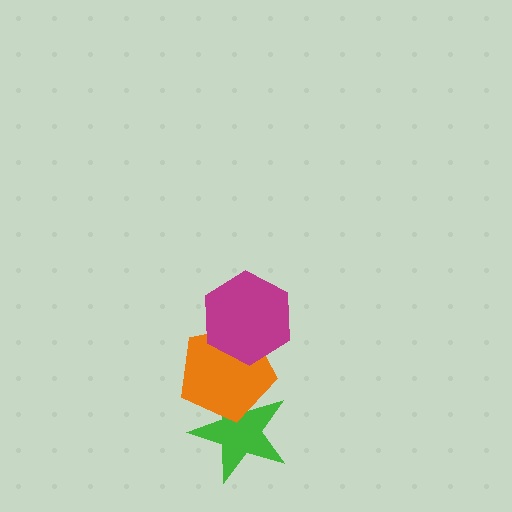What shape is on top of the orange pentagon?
The magenta hexagon is on top of the orange pentagon.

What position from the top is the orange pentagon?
The orange pentagon is 2nd from the top.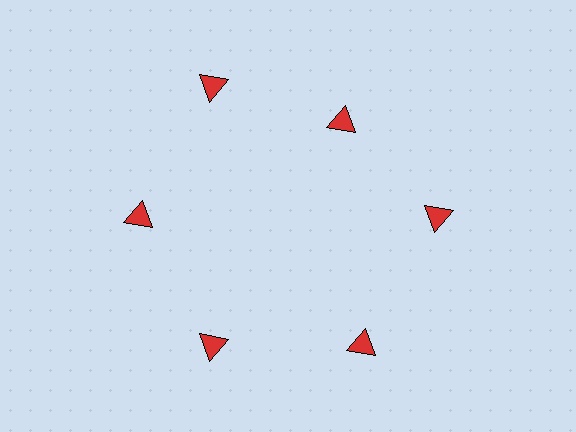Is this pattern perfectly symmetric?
No. The 6 red triangles are arranged in a ring, but one element near the 1 o'clock position is pulled inward toward the center, breaking the 6-fold rotational symmetry.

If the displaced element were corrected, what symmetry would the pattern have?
It would have 6-fold rotational symmetry — the pattern would map onto itself every 60 degrees.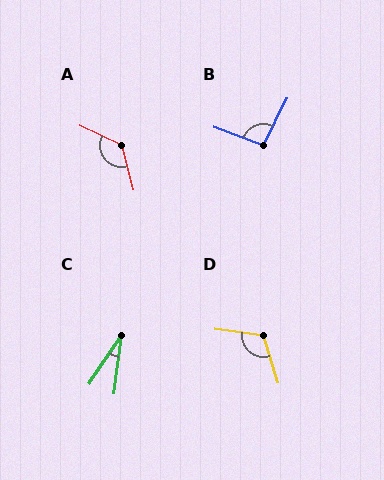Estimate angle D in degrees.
Approximately 115 degrees.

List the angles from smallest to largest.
C (26°), B (95°), D (115°), A (130°).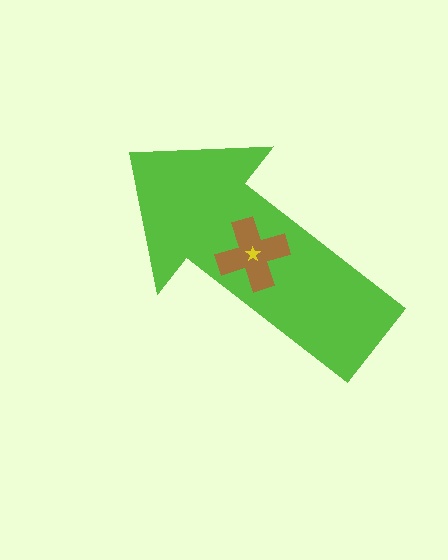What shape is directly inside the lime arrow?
The brown cross.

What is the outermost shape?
The lime arrow.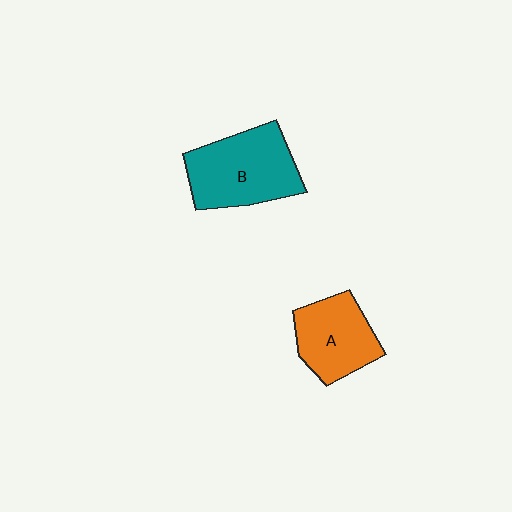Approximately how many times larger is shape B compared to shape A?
Approximately 1.3 times.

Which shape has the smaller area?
Shape A (orange).